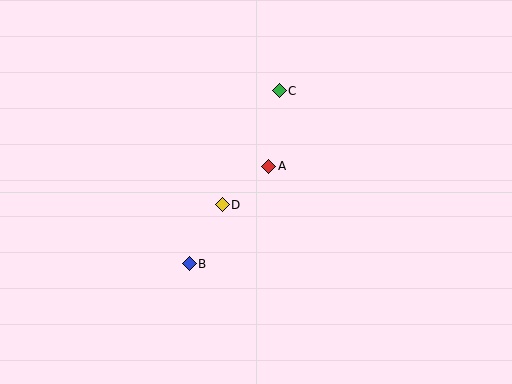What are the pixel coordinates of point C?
Point C is at (279, 91).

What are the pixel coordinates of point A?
Point A is at (269, 166).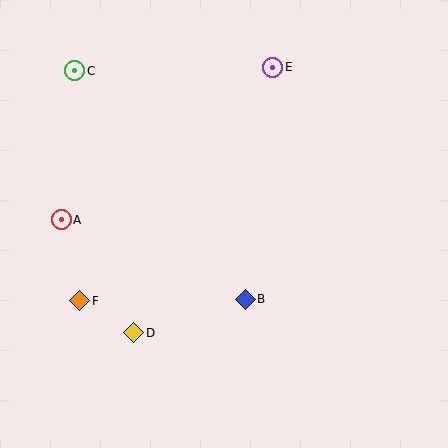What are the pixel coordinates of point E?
Point E is at (273, 67).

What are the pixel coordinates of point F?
Point F is at (80, 301).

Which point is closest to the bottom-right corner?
Point B is closest to the bottom-right corner.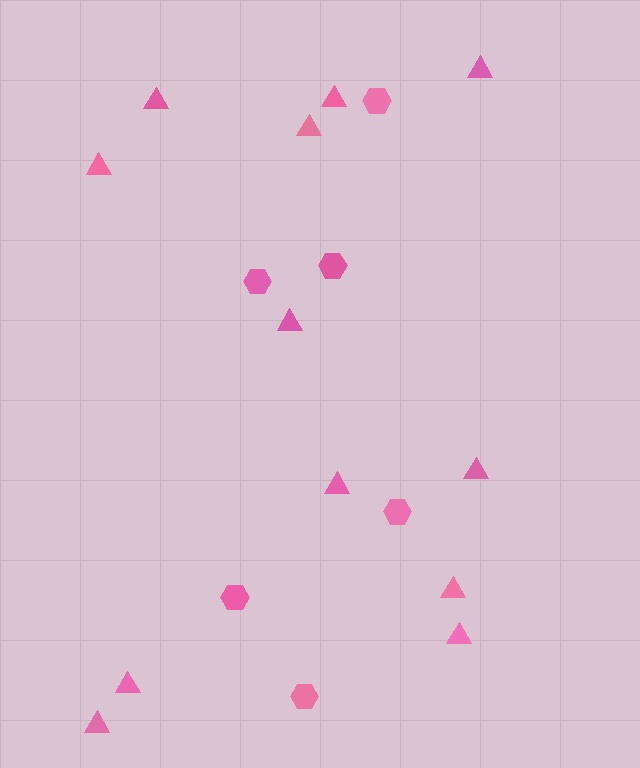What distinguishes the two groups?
There are 2 groups: one group of triangles (12) and one group of hexagons (6).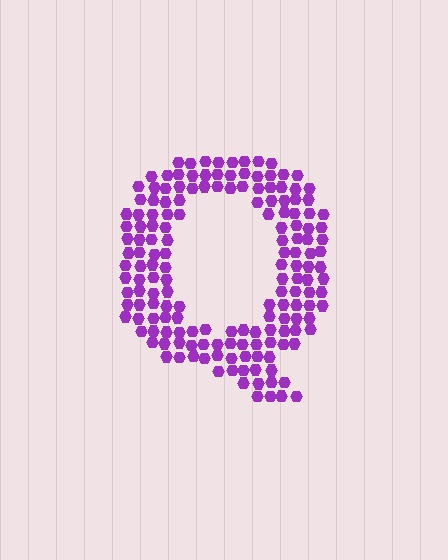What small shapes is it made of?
It is made of small hexagons.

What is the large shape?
The large shape is the letter Q.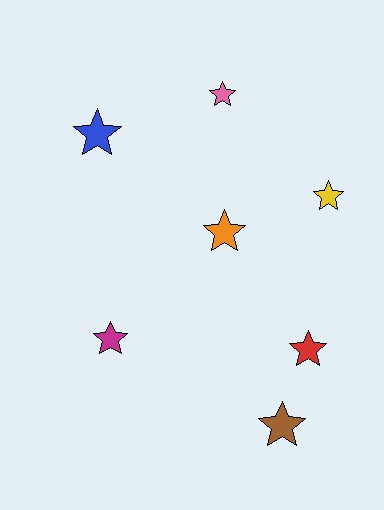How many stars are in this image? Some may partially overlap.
There are 7 stars.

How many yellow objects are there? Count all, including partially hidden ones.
There is 1 yellow object.